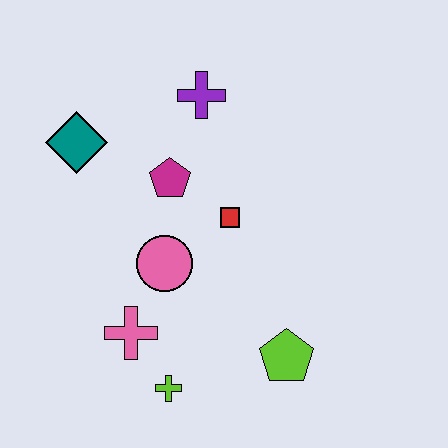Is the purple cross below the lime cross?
No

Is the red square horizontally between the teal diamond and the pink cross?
No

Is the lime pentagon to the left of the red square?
No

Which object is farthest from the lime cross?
The purple cross is farthest from the lime cross.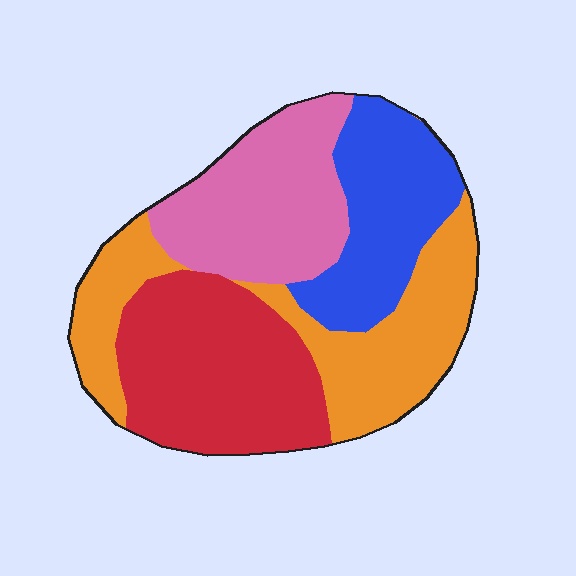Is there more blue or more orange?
Orange.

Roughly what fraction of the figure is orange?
Orange takes up about one quarter (1/4) of the figure.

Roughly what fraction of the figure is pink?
Pink covers about 25% of the figure.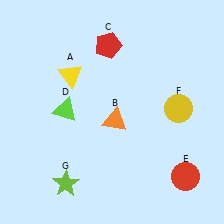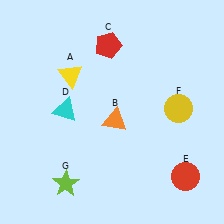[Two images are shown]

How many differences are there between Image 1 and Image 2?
There is 1 difference between the two images.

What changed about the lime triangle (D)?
In Image 1, D is lime. In Image 2, it changed to cyan.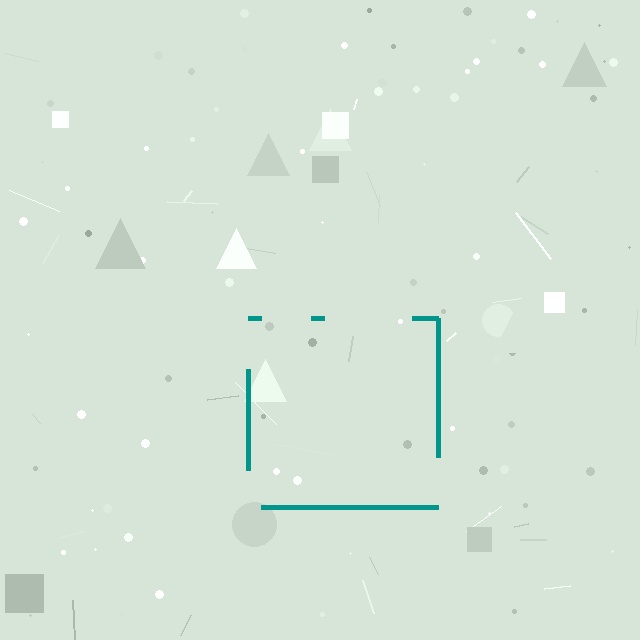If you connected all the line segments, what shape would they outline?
They would outline a square.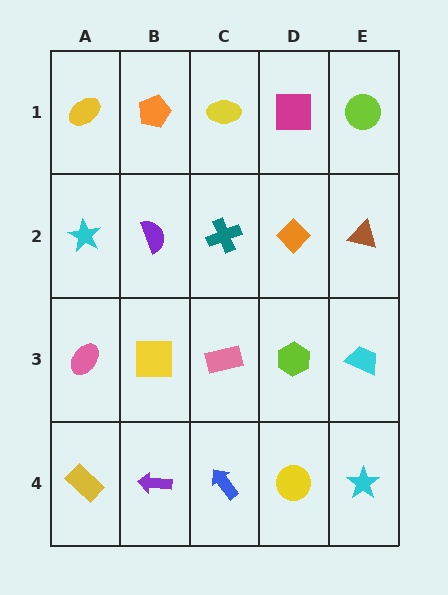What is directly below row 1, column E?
A brown triangle.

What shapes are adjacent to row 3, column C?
A teal cross (row 2, column C), a blue arrow (row 4, column C), a yellow square (row 3, column B), a lime hexagon (row 3, column D).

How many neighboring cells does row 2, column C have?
4.